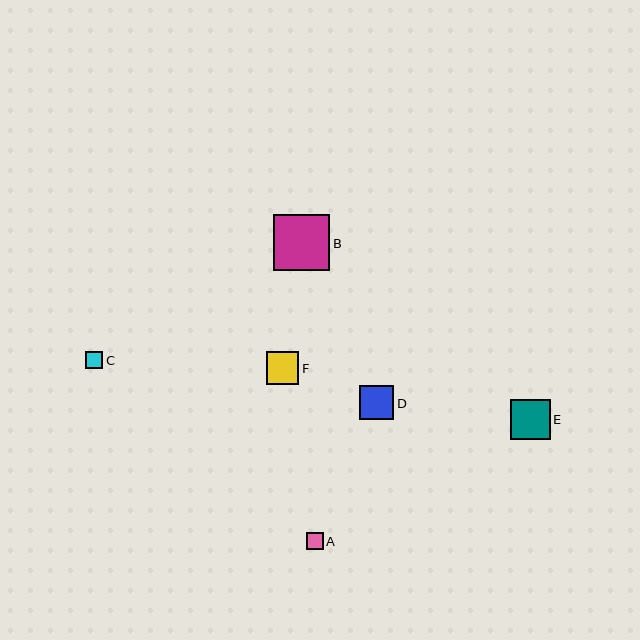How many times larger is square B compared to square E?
Square B is approximately 1.4 times the size of square E.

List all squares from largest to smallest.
From largest to smallest: B, E, D, F, C, A.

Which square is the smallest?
Square A is the smallest with a size of approximately 17 pixels.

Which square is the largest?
Square B is the largest with a size of approximately 56 pixels.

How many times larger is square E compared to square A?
Square E is approximately 2.4 times the size of square A.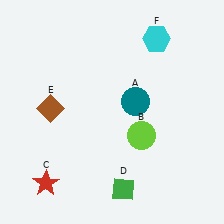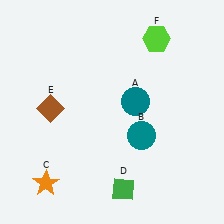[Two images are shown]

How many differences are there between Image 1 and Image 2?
There are 3 differences between the two images.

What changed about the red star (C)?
In Image 1, C is red. In Image 2, it changed to orange.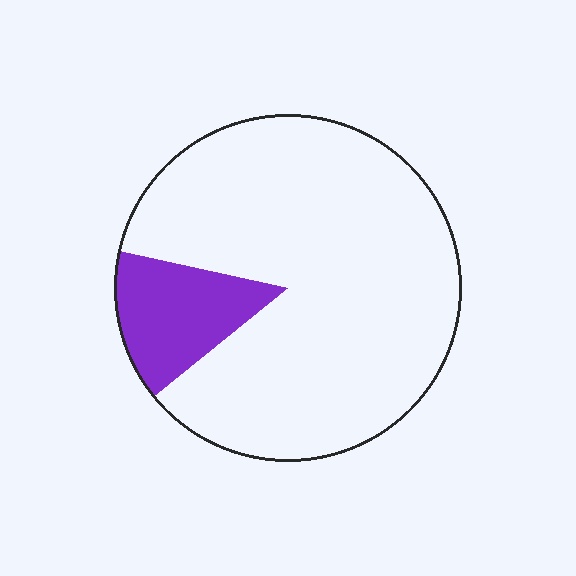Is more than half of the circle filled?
No.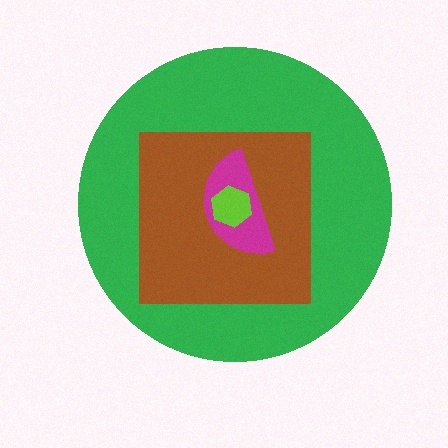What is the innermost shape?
The lime hexagon.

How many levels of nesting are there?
4.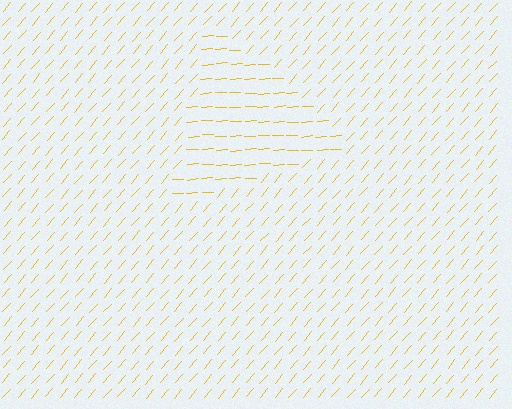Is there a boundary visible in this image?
Yes, there is a texture boundary formed by a change in line orientation.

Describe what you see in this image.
The image is filled with small yellow line segments. A triangle region in the image has lines oriented differently from the surrounding lines, creating a visible texture boundary.